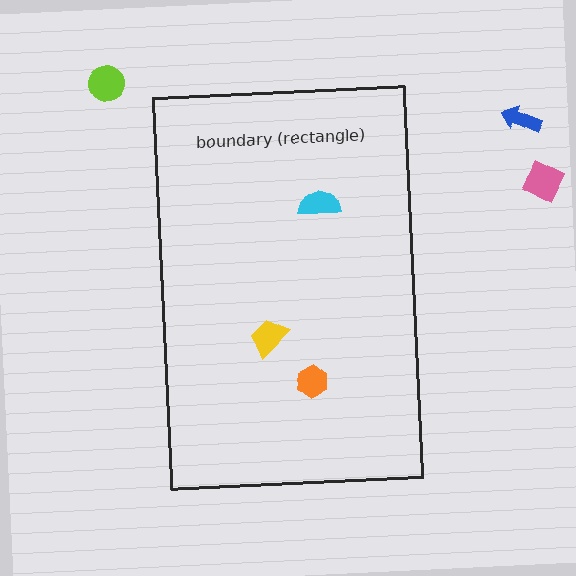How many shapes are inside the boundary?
3 inside, 3 outside.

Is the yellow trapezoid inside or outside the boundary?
Inside.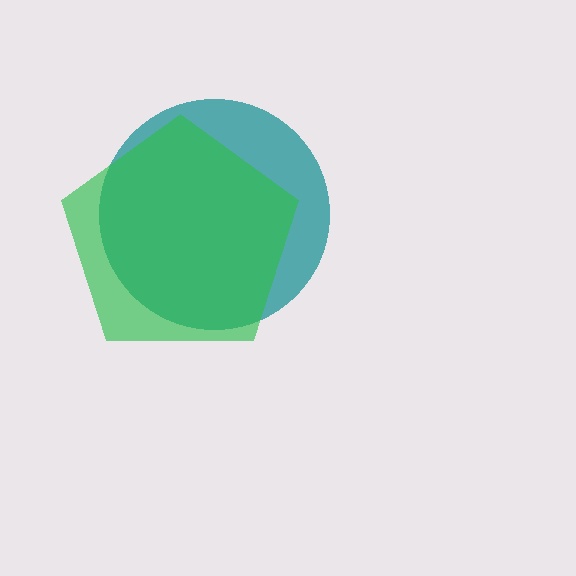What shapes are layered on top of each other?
The layered shapes are: a teal circle, a green pentagon.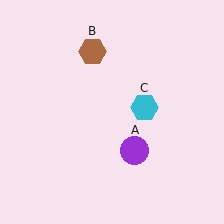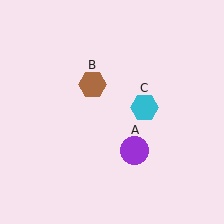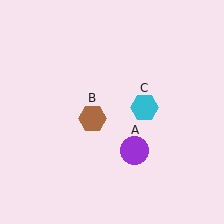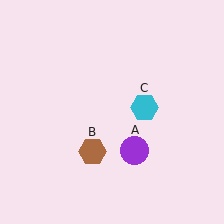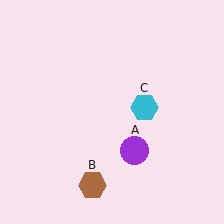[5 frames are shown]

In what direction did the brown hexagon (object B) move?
The brown hexagon (object B) moved down.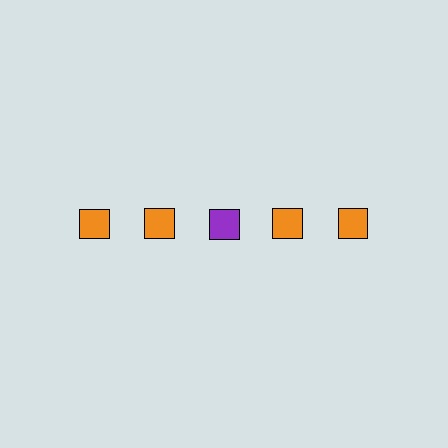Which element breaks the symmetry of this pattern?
The purple square in the top row, center column breaks the symmetry. All other shapes are orange squares.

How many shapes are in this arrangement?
There are 5 shapes arranged in a grid pattern.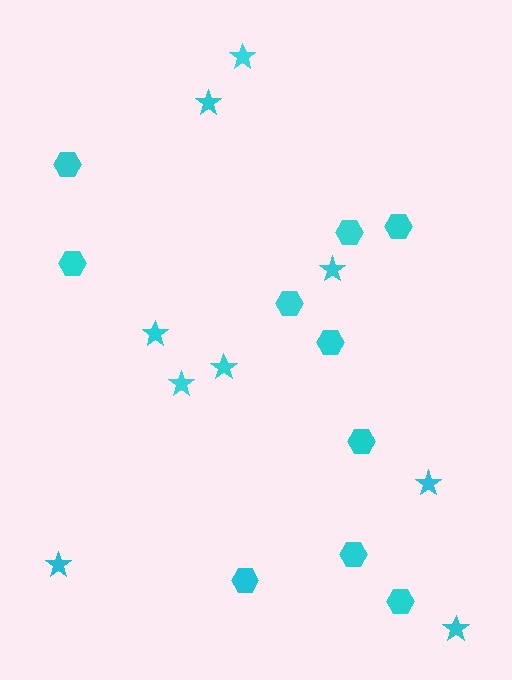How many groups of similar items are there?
There are 2 groups: one group of stars (9) and one group of hexagons (10).